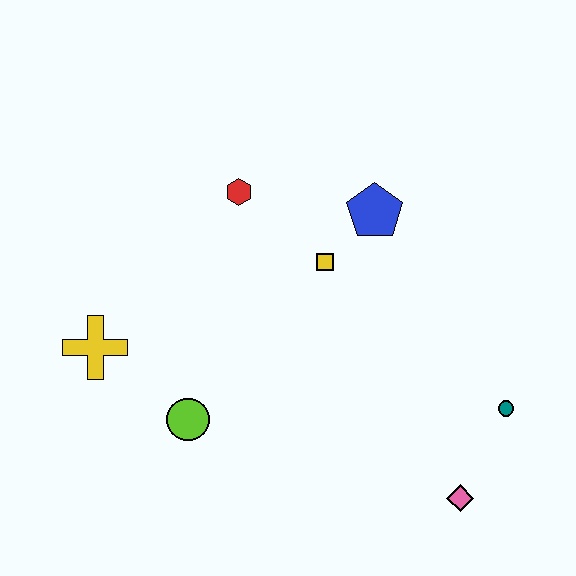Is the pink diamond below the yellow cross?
Yes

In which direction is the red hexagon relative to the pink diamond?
The red hexagon is above the pink diamond.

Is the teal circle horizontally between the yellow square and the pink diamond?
No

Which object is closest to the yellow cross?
The lime circle is closest to the yellow cross.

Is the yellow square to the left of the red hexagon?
No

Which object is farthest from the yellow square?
The pink diamond is farthest from the yellow square.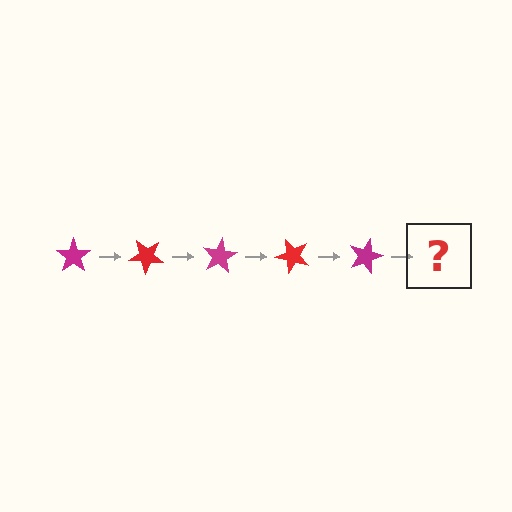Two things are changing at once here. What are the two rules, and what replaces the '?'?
The two rules are that it rotates 40 degrees each step and the color cycles through magenta and red. The '?' should be a red star, rotated 200 degrees from the start.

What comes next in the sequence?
The next element should be a red star, rotated 200 degrees from the start.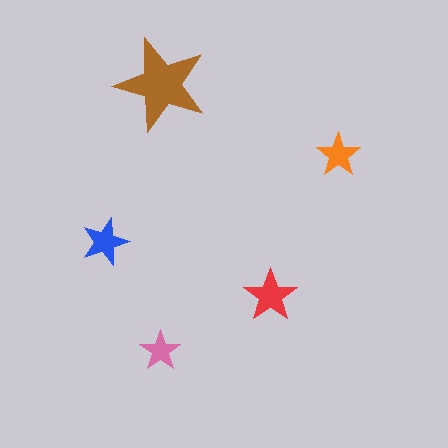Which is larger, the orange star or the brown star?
The brown one.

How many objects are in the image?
There are 5 objects in the image.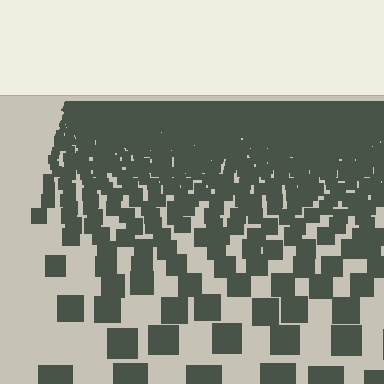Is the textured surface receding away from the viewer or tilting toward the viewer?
The surface is receding away from the viewer. Texture elements get smaller and denser toward the top.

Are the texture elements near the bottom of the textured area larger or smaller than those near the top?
Larger. Near the bottom, elements are closer to the viewer and appear at a bigger on-screen size.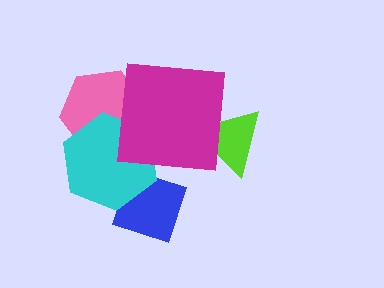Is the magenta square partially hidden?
No, no other shape covers it.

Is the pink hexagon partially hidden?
Yes, it is partially covered by another shape.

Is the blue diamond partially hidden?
Yes, it is partially covered by another shape.